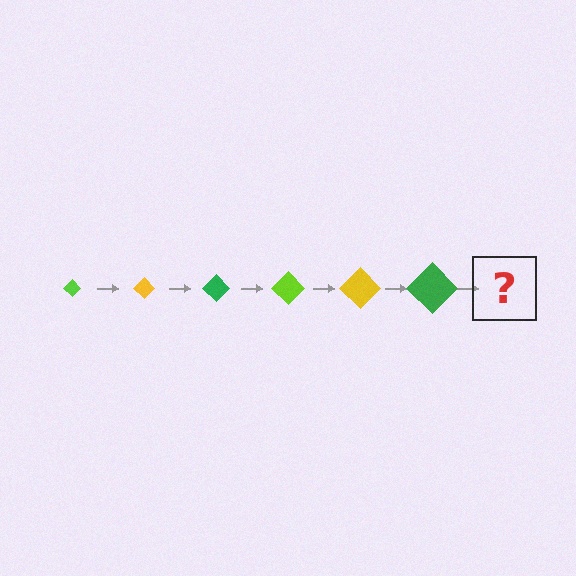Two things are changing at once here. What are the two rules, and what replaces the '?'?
The two rules are that the diamond grows larger each step and the color cycles through lime, yellow, and green. The '?' should be a lime diamond, larger than the previous one.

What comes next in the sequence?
The next element should be a lime diamond, larger than the previous one.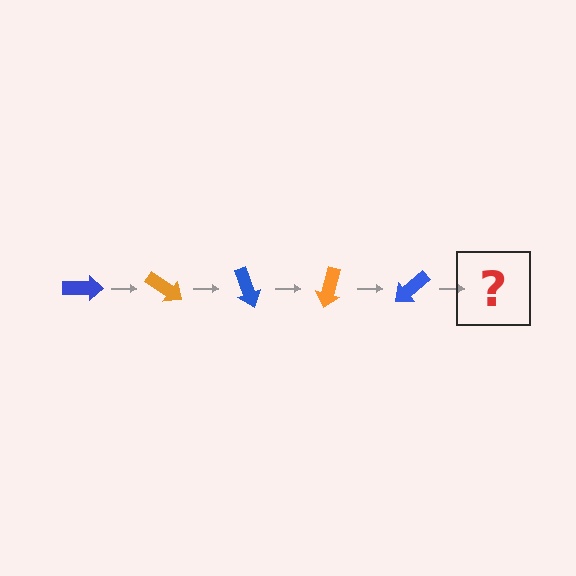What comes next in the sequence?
The next element should be an orange arrow, rotated 175 degrees from the start.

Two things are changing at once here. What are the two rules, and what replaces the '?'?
The two rules are that it rotates 35 degrees each step and the color cycles through blue and orange. The '?' should be an orange arrow, rotated 175 degrees from the start.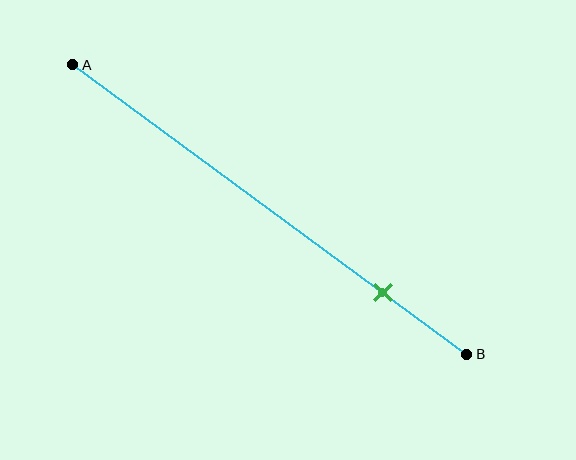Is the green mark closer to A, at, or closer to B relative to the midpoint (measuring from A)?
The green mark is closer to point B than the midpoint of segment AB.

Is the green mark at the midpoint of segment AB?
No, the mark is at about 80% from A, not at the 50% midpoint.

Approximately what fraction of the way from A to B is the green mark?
The green mark is approximately 80% of the way from A to B.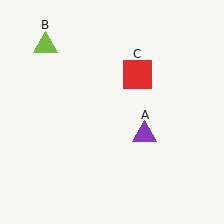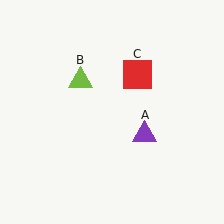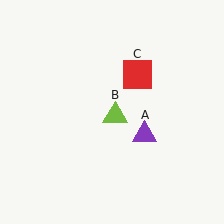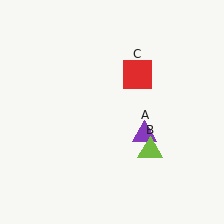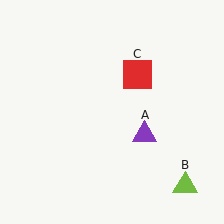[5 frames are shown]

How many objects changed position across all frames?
1 object changed position: lime triangle (object B).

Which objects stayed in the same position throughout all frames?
Purple triangle (object A) and red square (object C) remained stationary.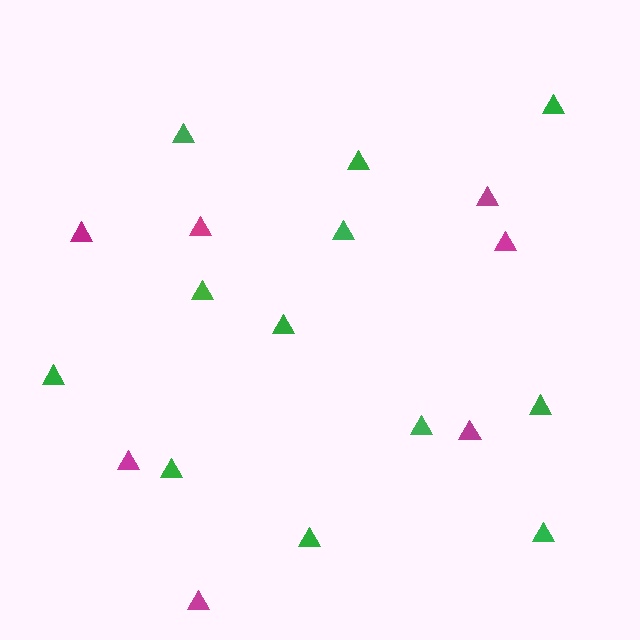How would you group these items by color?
There are 2 groups: one group of green triangles (12) and one group of magenta triangles (7).